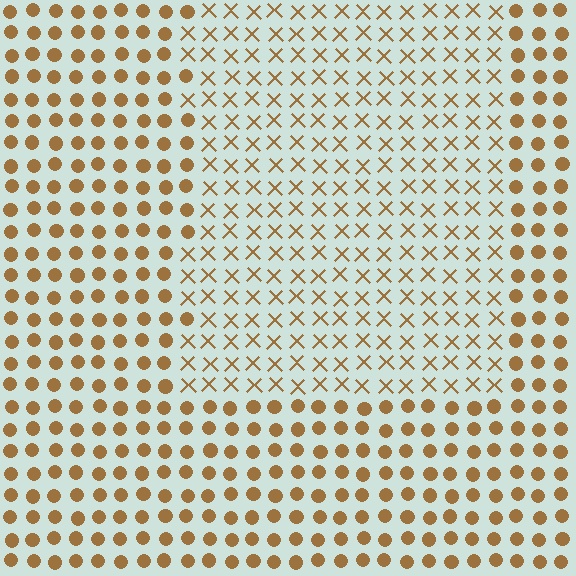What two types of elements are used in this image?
The image uses X marks inside the rectangle region and circles outside it.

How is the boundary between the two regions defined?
The boundary is defined by a change in element shape: X marks inside vs. circles outside. All elements share the same color and spacing.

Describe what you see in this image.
The image is filled with small brown elements arranged in a uniform grid. A rectangle-shaped region contains X marks, while the surrounding area contains circles. The boundary is defined purely by the change in element shape.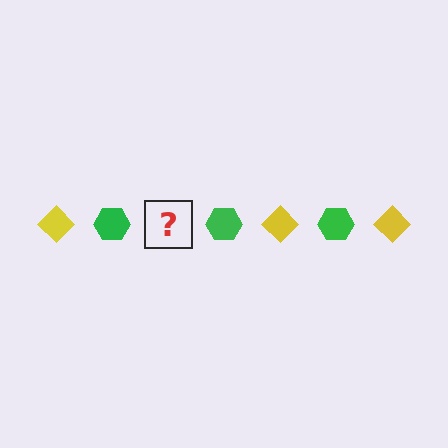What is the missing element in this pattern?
The missing element is a yellow diamond.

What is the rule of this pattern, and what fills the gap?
The rule is that the pattern alternates between yellow diamond and green hexagon. The gap should be filled with a yellow diamond.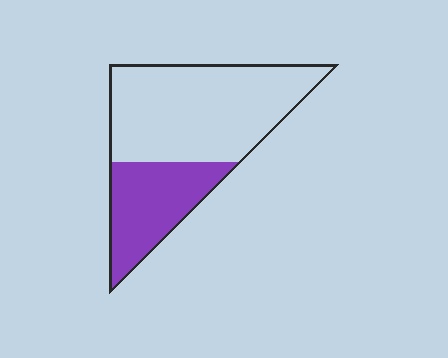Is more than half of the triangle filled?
No.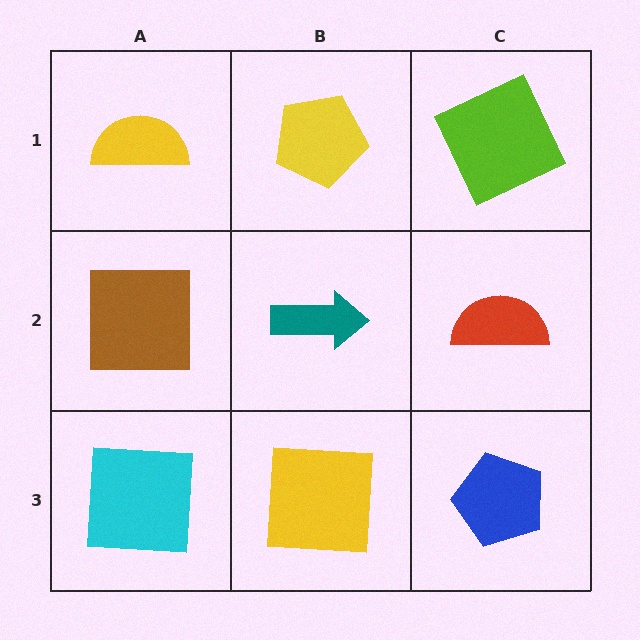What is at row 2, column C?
A red semicircle.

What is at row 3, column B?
A yellow square.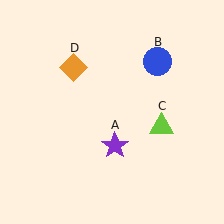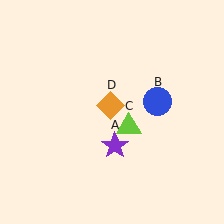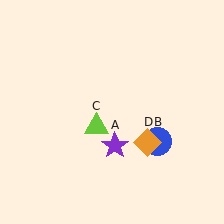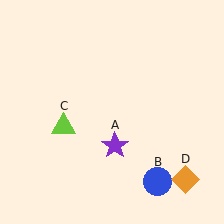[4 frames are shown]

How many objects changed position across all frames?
3 objects changed position: blue circle (object B), lime triangle (object C), orange diamond (object D).